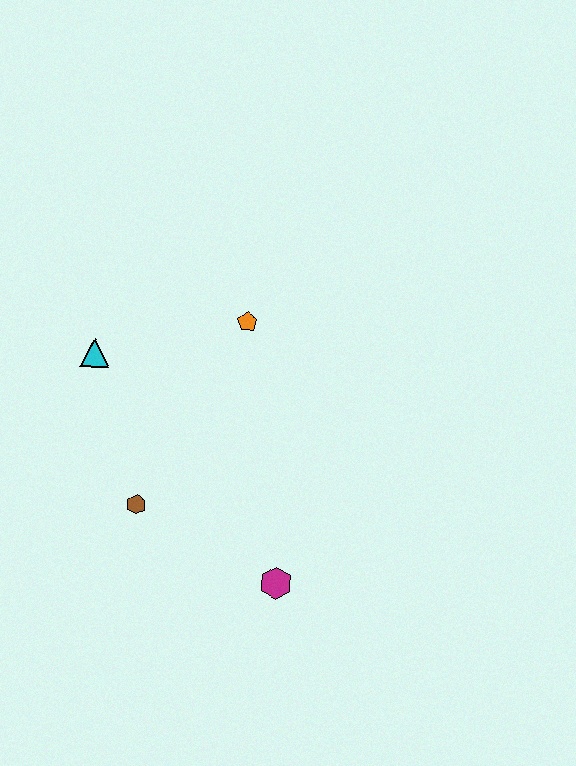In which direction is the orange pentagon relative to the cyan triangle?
The orange pentagon is to the right of the cyan triangle.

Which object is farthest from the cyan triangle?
The magenta hexagon is farthest from the cyan triangle.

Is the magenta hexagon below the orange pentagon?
Yes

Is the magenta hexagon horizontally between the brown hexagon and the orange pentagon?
No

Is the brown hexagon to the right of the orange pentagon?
No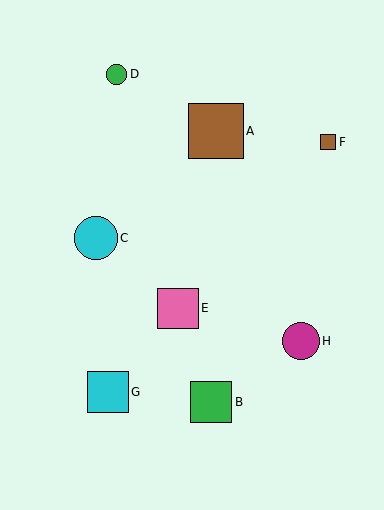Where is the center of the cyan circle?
The center of the cyan circle is at (96, 238).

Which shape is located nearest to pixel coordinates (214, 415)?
The green square (labeled B) at (211, 402) is nearest to that location.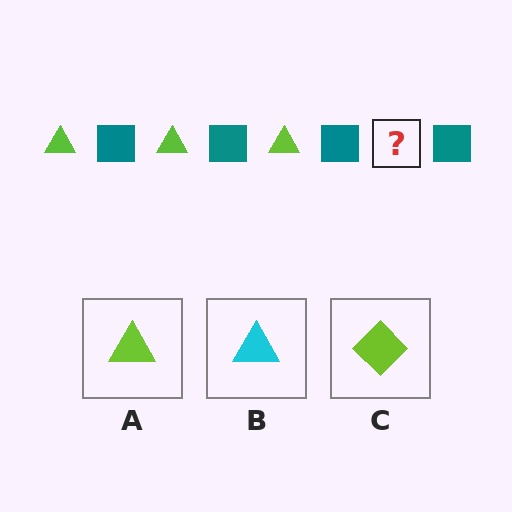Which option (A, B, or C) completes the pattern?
A.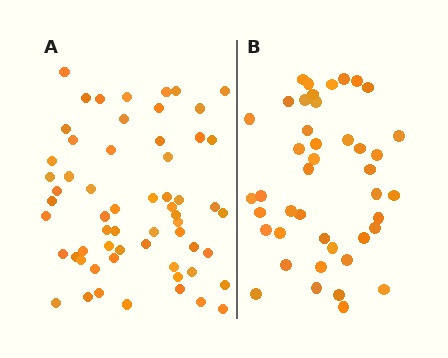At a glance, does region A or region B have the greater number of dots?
Region A (the left region) has more dots.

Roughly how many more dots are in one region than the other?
Region A has approximately 15 more dots than region B.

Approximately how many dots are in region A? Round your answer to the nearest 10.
About 60 dots.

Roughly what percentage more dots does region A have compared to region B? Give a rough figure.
About 40% more.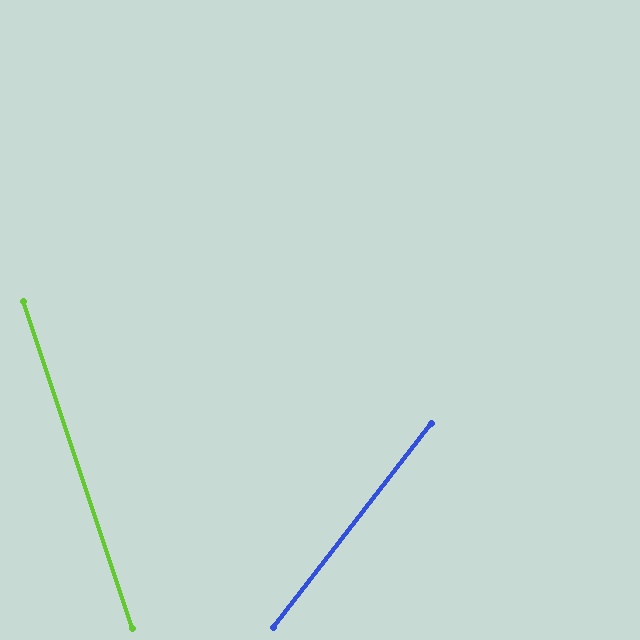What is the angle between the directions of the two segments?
Approximately 56 degrees.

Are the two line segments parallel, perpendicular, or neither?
Neither parallel nor perpendicular — they differ by about 56°.